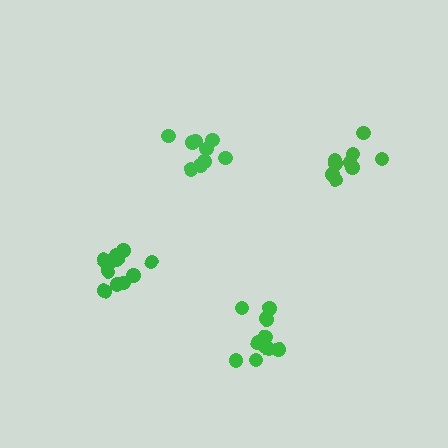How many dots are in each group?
Group 1: 9 dots, Group 2: 11 dots, Group 3: 9 dots, Group 4: 10 dots (39 total).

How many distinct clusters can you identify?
There are 4 distinct clusters.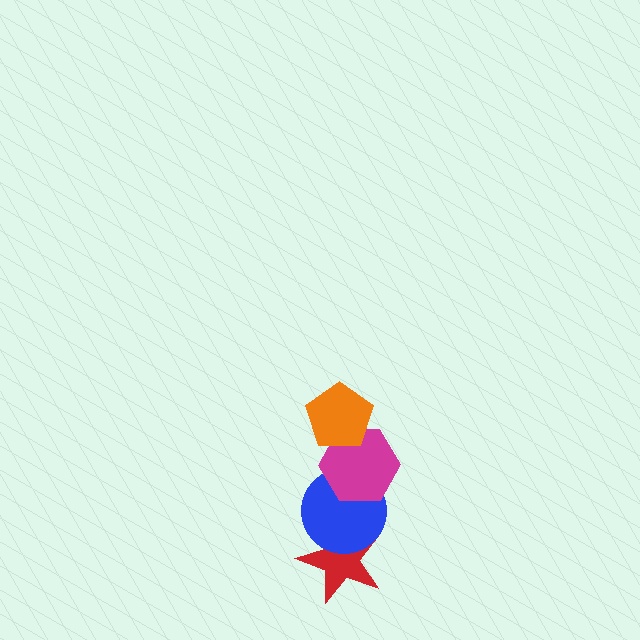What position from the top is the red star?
The red star is 4th from the top.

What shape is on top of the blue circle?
The magenta hexagon is on top of the blue circle.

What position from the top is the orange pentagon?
The orange pentagon is 1st from the top.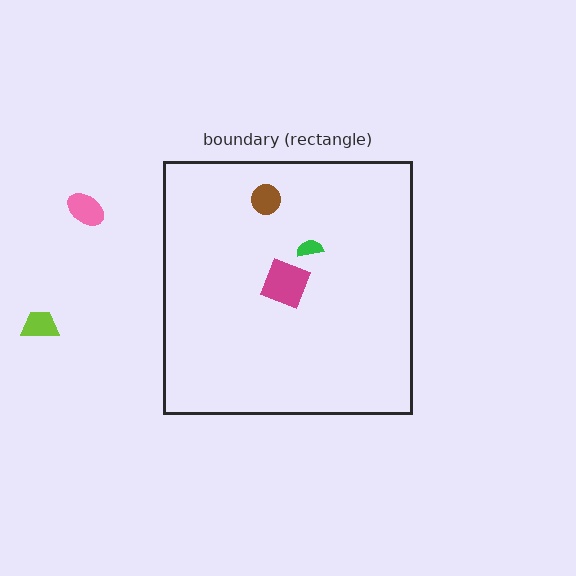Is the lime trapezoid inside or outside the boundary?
Outside.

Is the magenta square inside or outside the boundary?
Inside.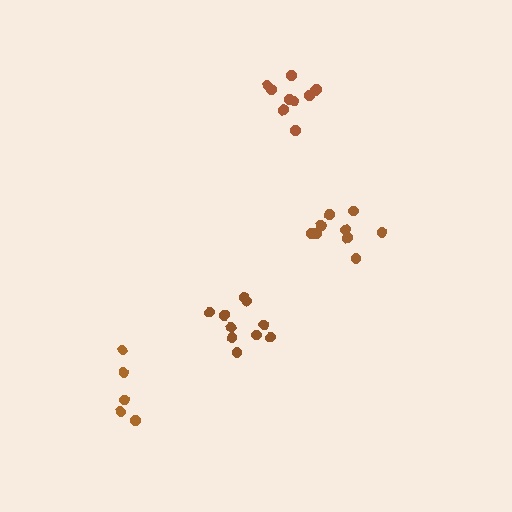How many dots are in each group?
Group 1: 10 dots, Group 2: 10 dots, Group 3: 5 dots, Group 4: 9 dots (34 total).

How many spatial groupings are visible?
There are 4 spatial groupings.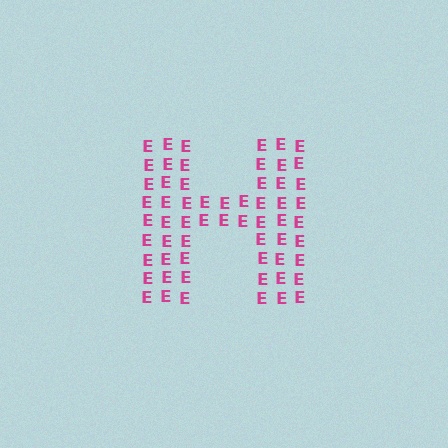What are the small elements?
The small elements are letter E's.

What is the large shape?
The large shape is the letter H.